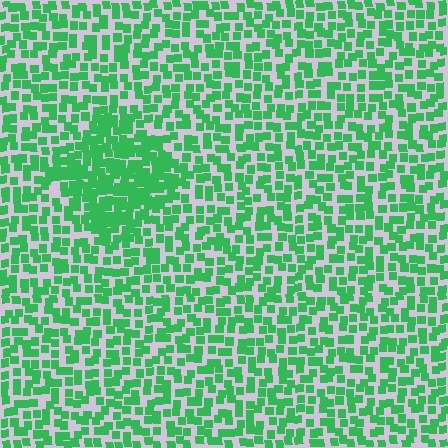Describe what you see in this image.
The image contains small green elements arranged at two different densities. A diamond-shaped region is visible where the elements are more densely packed than the surrounding area.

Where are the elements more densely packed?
The elements are more densely packed inside the diamond boundary.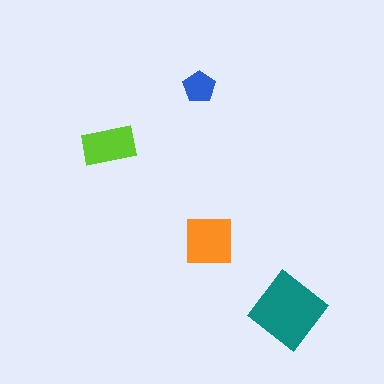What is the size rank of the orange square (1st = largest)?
2nd.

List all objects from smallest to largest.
The blue pentagon, the lime rectangle, the orange square, the teal diamond.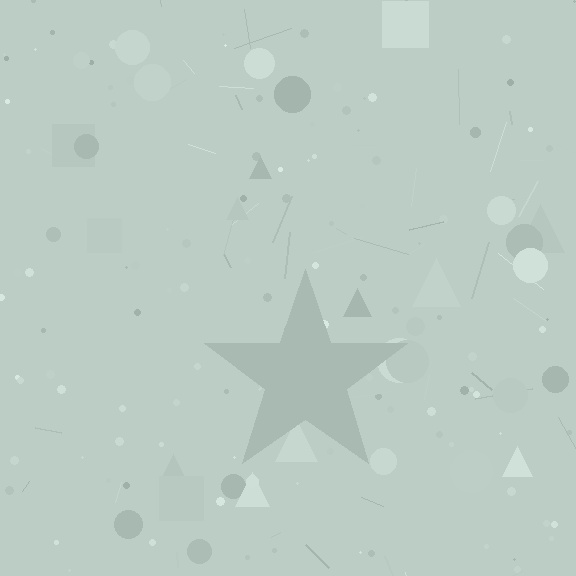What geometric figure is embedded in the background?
A star is embedded in the background.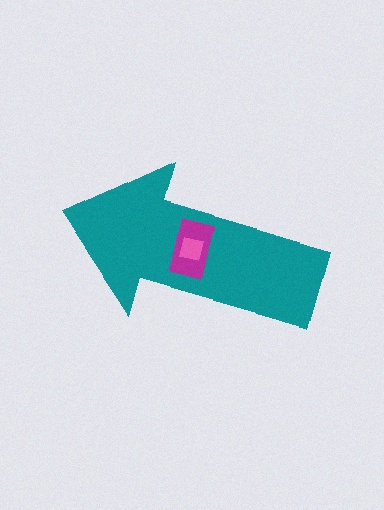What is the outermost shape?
The teal arrow.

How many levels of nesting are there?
3.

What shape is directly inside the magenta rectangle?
The pink square.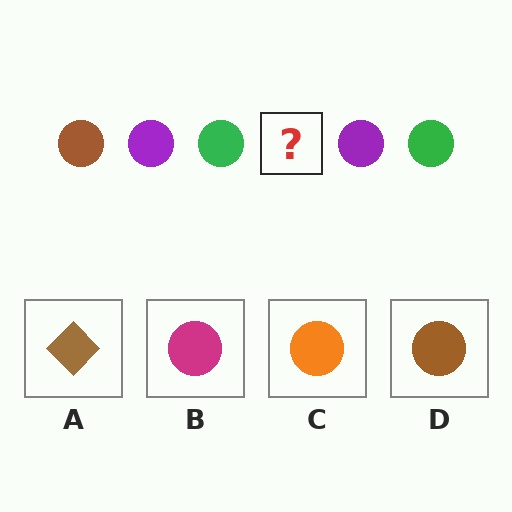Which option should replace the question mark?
Option D.